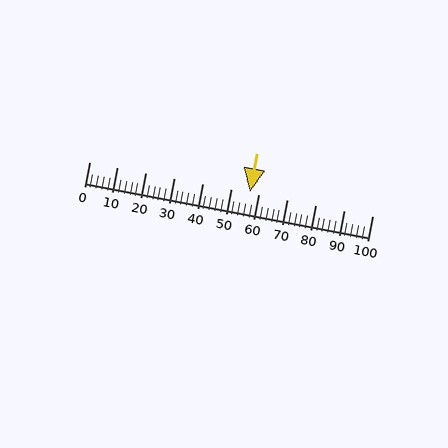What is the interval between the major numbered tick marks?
The major tick marks are spaced 10 units apart.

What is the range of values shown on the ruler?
The ruler shows values from 0 to 100.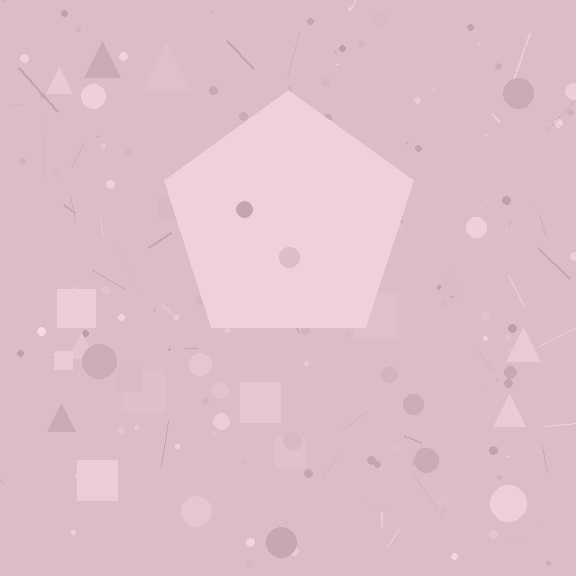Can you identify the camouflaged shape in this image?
The camouflaged shape is a pentagon.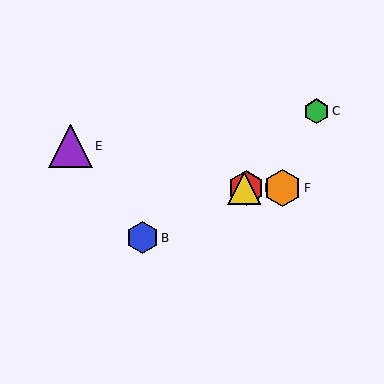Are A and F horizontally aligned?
Yes, both are at y≈188.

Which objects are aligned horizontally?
Objects A, D, F are aligned horizontally.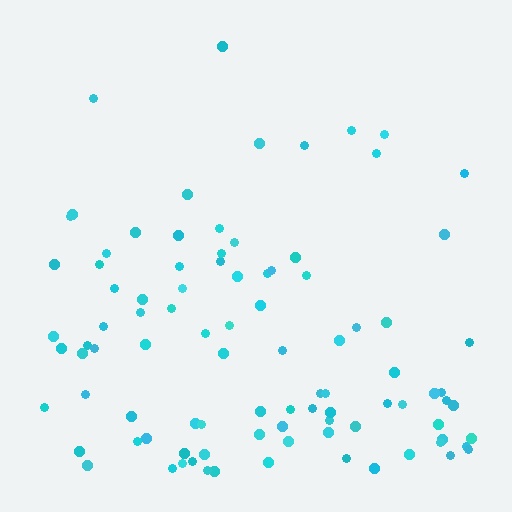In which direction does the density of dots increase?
From top to bottom, with the bottom side densest.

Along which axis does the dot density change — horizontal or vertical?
Vertical.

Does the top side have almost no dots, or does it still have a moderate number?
Still a moderate number, just noticeably fewer than the bottom.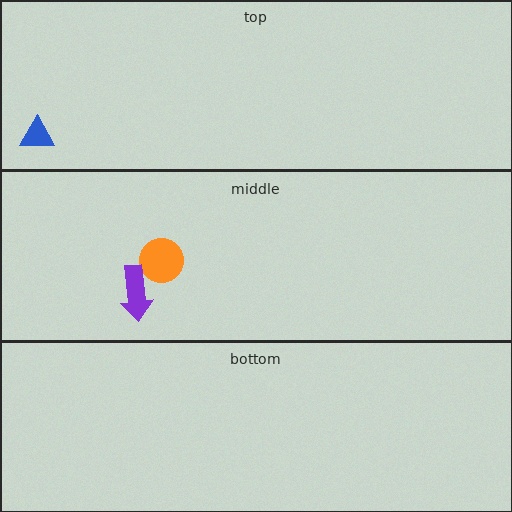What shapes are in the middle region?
The orange circle, the purple arrow.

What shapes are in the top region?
The blue triangle.